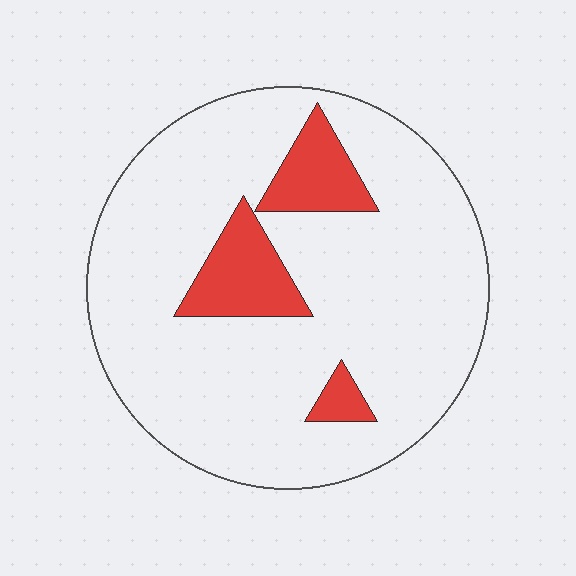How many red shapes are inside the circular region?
3.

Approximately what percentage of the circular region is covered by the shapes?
Approximately 15%.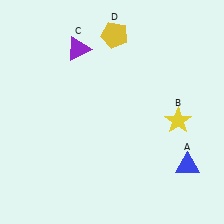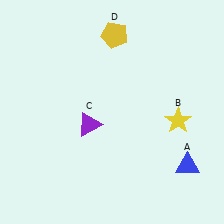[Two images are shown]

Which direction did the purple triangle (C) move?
The purple triangle (C) moved down.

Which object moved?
The purple triangle (C) moved down.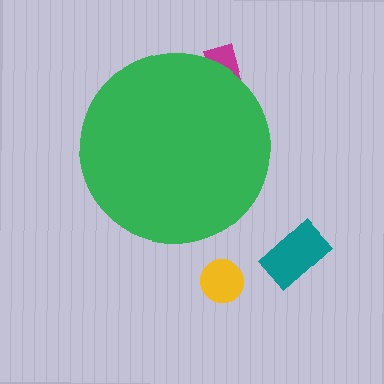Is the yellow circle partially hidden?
No, the yellow circle is fully visible.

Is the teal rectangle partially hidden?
No, the teal rectangle is fully visible.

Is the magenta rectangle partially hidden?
Yes, the magenta rectangle is partially hidden behind the green circle.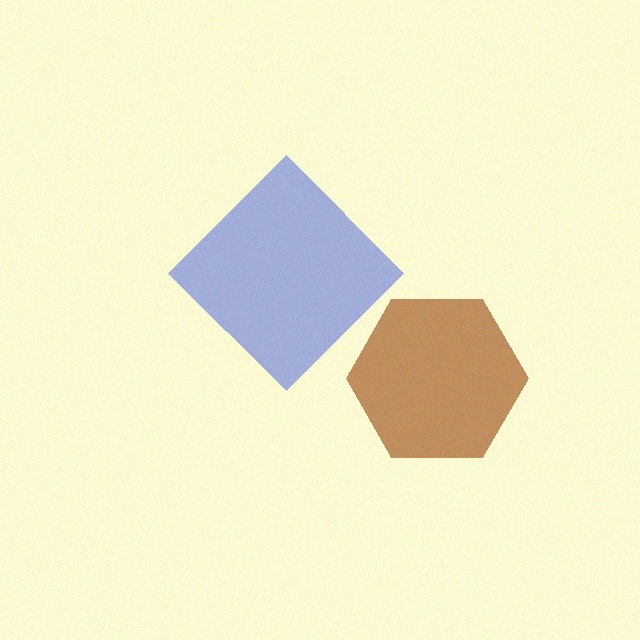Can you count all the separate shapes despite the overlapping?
Yes, there are 2 separate shapes.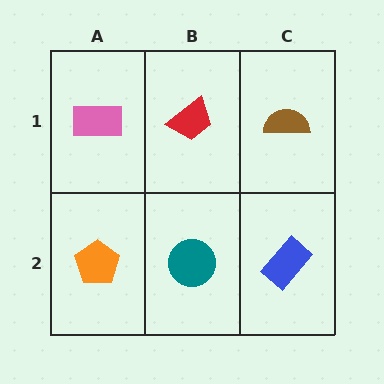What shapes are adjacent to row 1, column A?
An orange pentagon (row 2, column A), a red trapezoid (row 1, column B).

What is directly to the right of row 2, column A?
A teal circle.